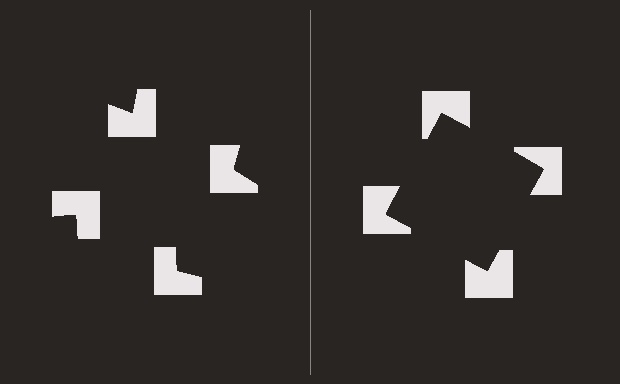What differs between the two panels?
The notched squares are positioned identically on both sides; only the wedge orientations differ. On the right they align to a square; on the left they are misaligned.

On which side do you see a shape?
An illusory square appears on the right side. On the left side the wedge cuts are rotated, so no coherent shape forms.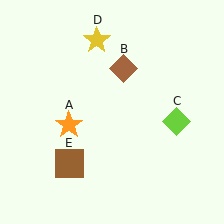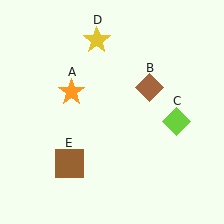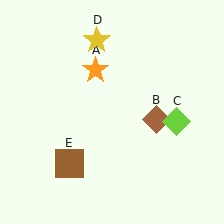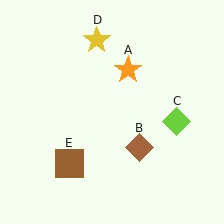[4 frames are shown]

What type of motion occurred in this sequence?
The orange star (object A), brown diamond (object B) rotated clockwise around the center of the scene.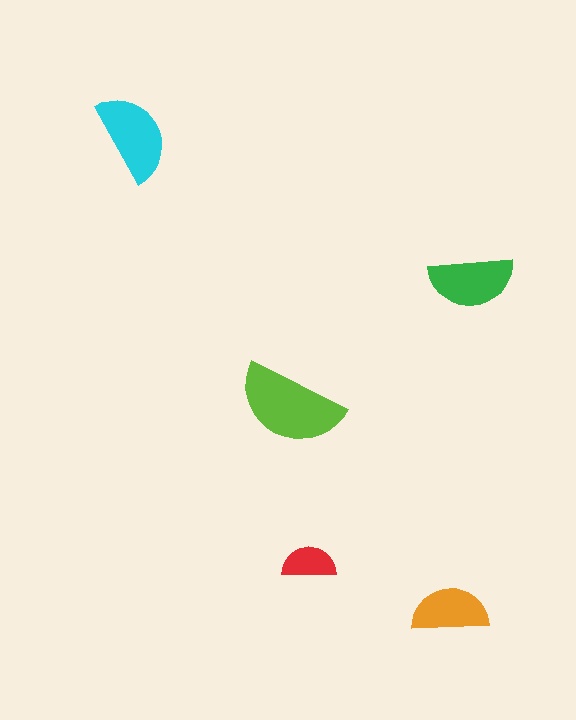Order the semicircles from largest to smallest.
the lime one, the cyan one, the green one, the orange one, the red one.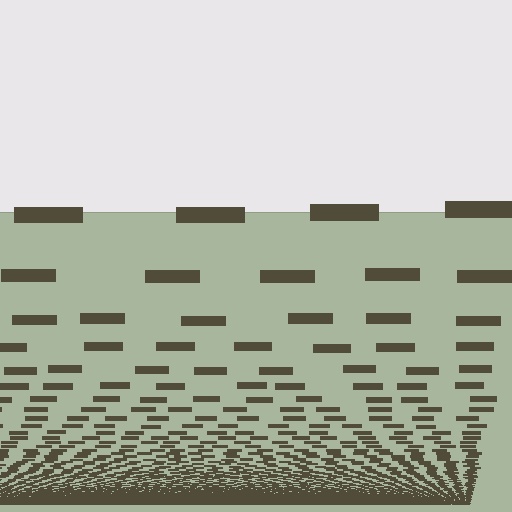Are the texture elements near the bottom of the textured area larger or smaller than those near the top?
Smaller. The gradient is inverted — elements near the bottom are smaller and denser.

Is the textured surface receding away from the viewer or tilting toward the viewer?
The surface appears to tilt toward the viewer. Texture elements get larger and sparser toward the top.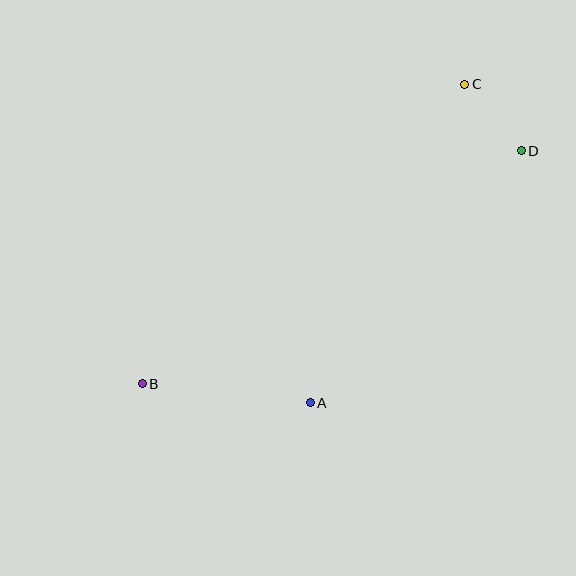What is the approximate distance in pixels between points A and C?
The distance between A and C is approximately 354 pixels.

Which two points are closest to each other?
Points C and D are closest to each other.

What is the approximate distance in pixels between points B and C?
The distance between B and C is approximately 440 pixels.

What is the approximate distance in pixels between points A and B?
The distance between A and B is approximately 169 pixels.